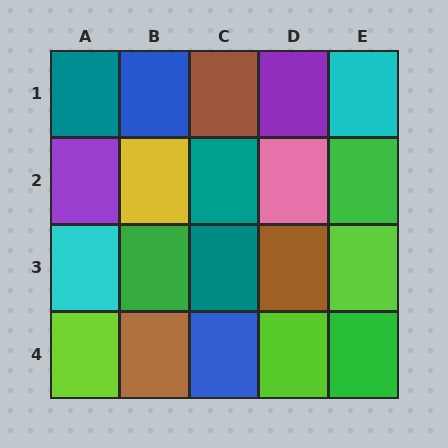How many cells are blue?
2 cells are blue.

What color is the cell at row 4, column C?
Blue.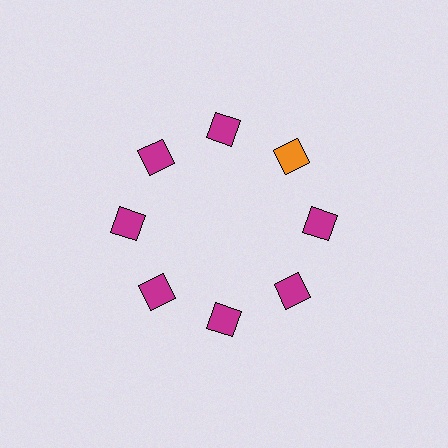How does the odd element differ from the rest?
It has a different color: orange instead of magenta.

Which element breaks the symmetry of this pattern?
The orange diamond at roughly the 2 o'clock position breaks the symmetry. All other shapes are magenta diamonds.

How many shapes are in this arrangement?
There are 8 shapes arranged in a ring pattern.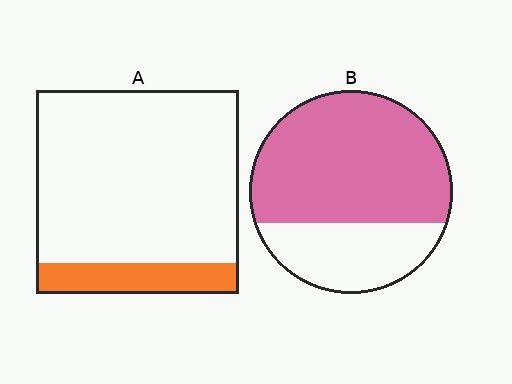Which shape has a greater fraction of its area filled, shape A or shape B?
Shape B.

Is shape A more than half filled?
No.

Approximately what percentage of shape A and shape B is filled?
A is approximately 15% and B is approximately 70%.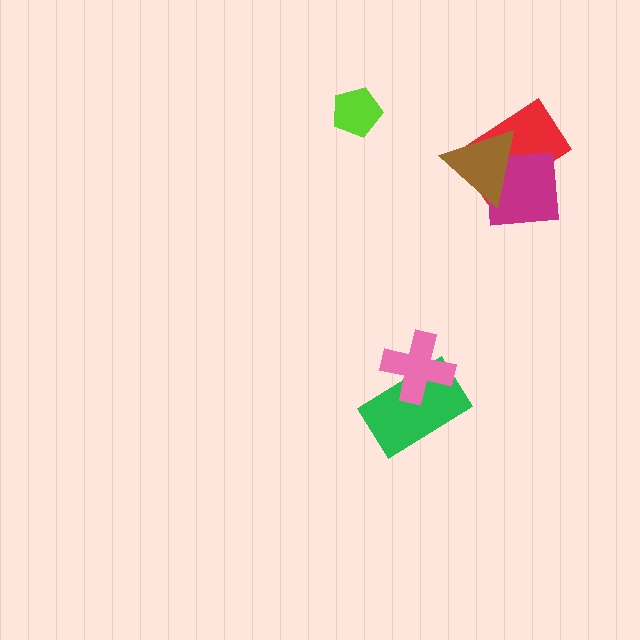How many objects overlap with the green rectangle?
1 object overlaps with the green rectangle.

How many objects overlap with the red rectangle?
2 objects overlap with the red rectangle.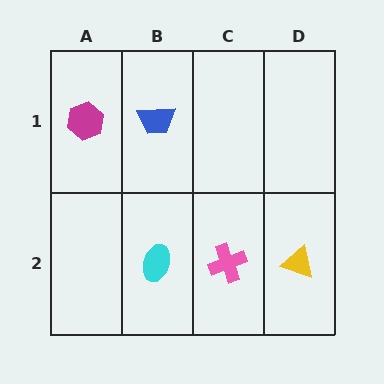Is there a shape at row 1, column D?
No, that cell is empty.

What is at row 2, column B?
A cyan ellipse.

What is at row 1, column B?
A blue trapezoid.